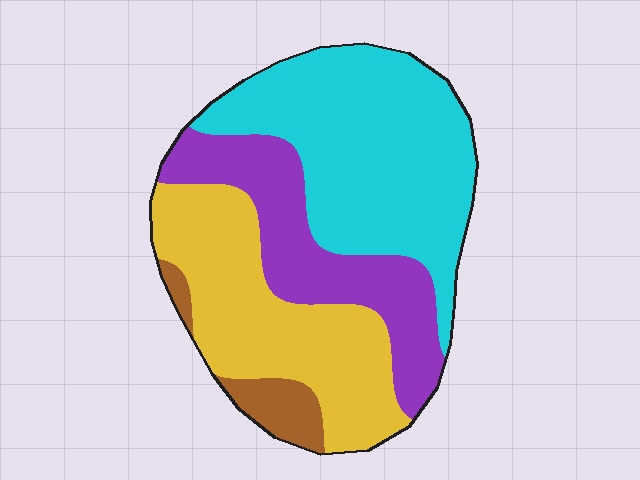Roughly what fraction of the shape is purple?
Purple covers around 25% of the shape.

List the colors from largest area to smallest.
From largest to smallest: cyan, yellow, purple, brown.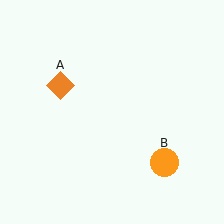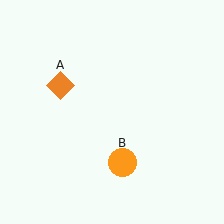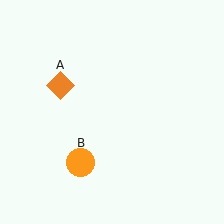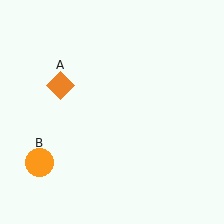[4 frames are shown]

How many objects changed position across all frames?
1 object changed position: orange circle (object B).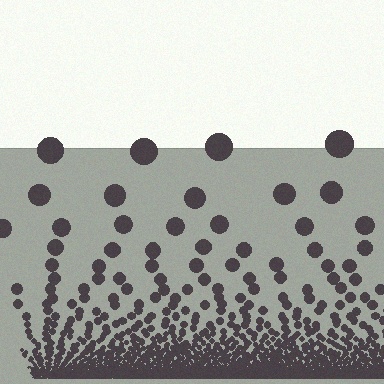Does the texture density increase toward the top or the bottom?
Density increases toward the bottom.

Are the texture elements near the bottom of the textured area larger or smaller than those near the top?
Smaller. The gradient is inverted — elements near the bottom are smaller and denser.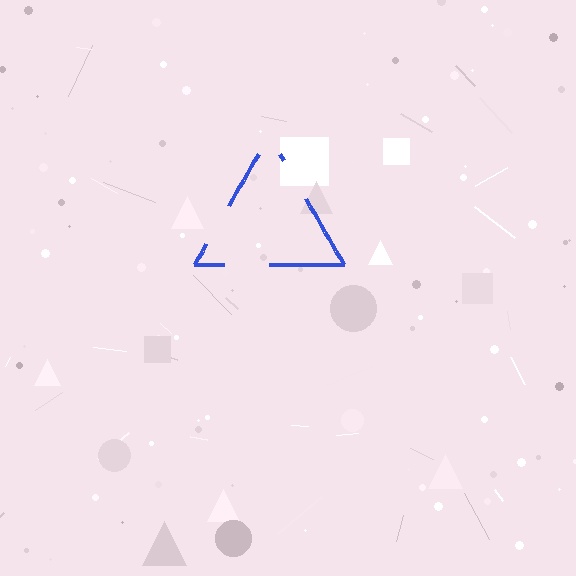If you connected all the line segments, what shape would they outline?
They would outline a triangle.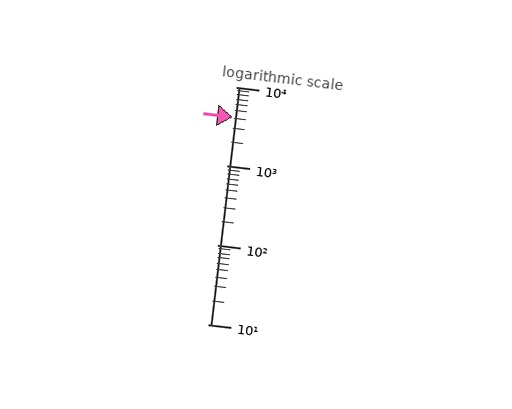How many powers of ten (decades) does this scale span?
The scale spans 3 decades, from 10 to 10000.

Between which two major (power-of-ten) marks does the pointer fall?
The pointer is between 1000 and 10000.